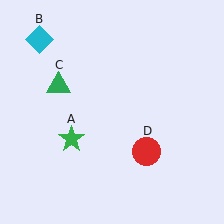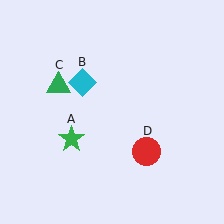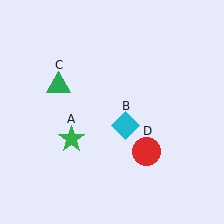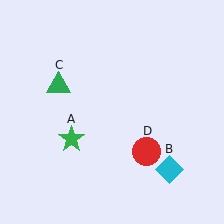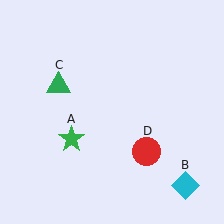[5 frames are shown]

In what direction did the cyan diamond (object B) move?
The cyan diamond (object B) moved down and to the right.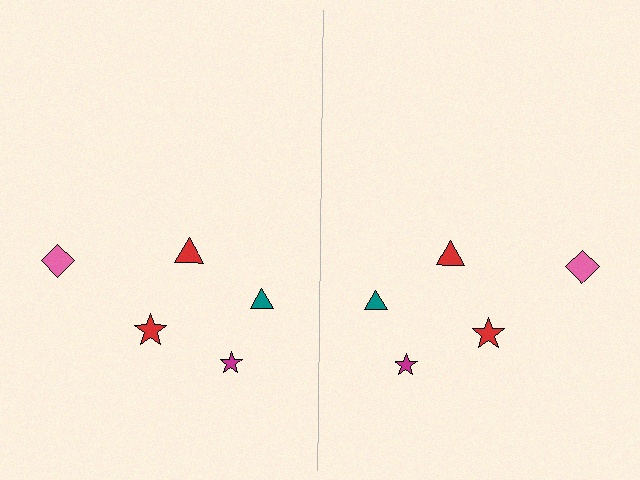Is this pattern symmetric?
Yes, this pattern has bilateral (reflection) symmetry.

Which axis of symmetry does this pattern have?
The pattern has a vertical axis of symmetry running through the center of the image.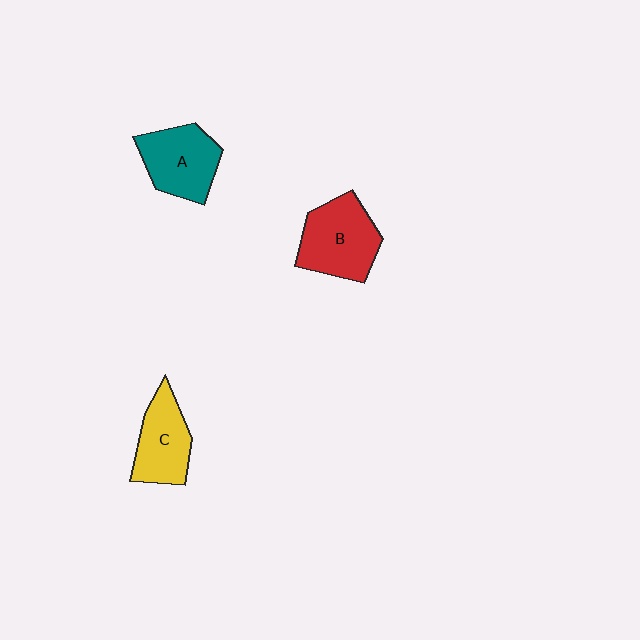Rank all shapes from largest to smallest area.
From largest to smallest: B (red), A (teal), C (yellow).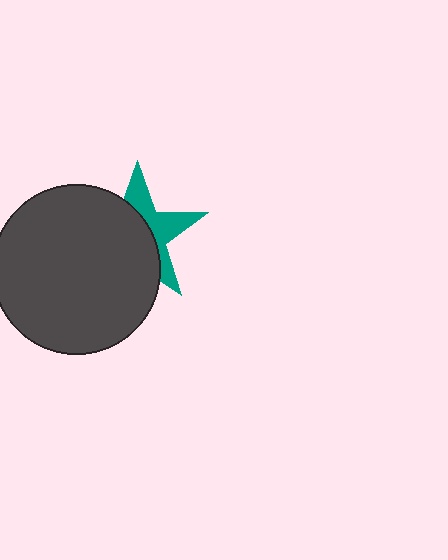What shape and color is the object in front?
The object in front is a dark gray circle.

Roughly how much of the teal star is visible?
A small part of it is visible (roughly 39%).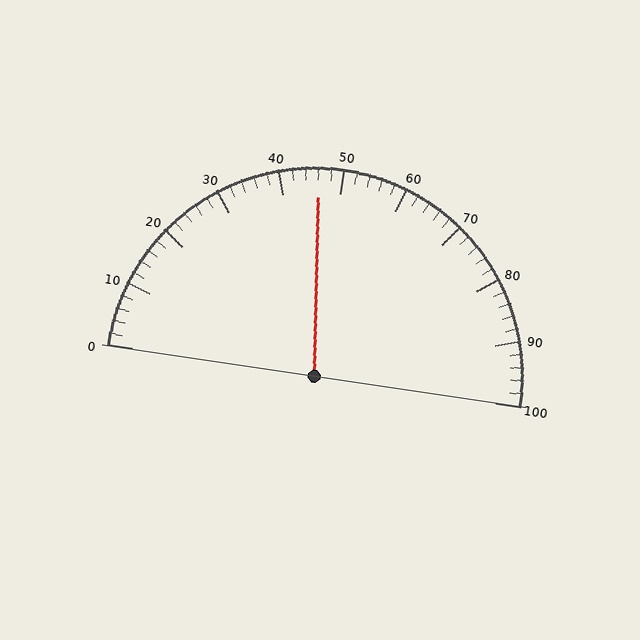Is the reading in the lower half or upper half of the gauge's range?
The reading is in the lower half of the range (0 to 100).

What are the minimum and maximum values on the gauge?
The gauge ranges from 0 to 100.